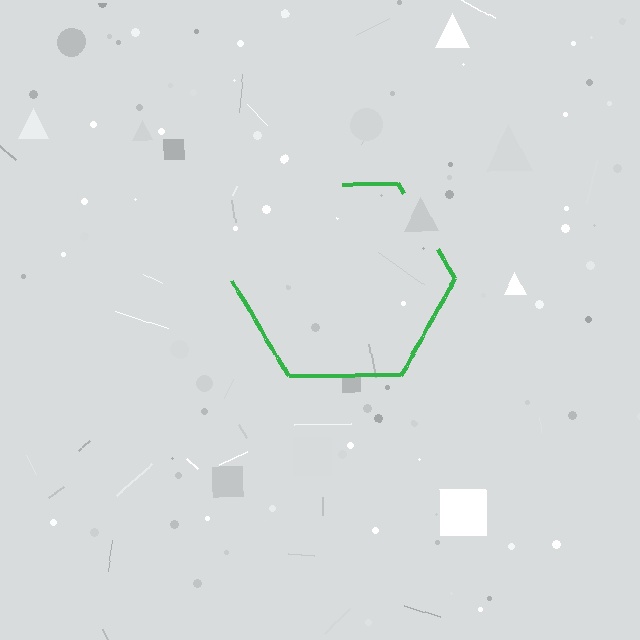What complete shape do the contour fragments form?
The contour fragments form a hexagon.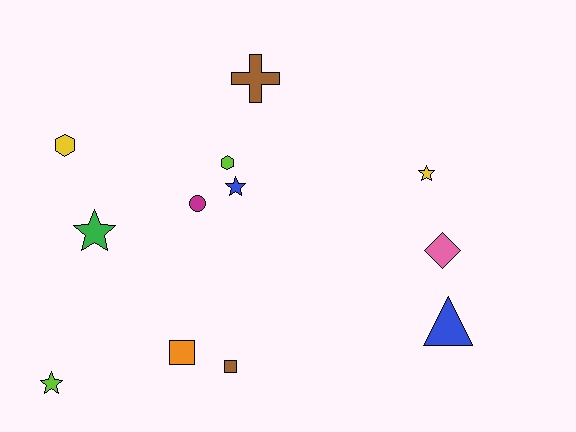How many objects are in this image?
There are 12 objects.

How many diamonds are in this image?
There is 1 diamond.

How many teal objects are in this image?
There are no teal objects.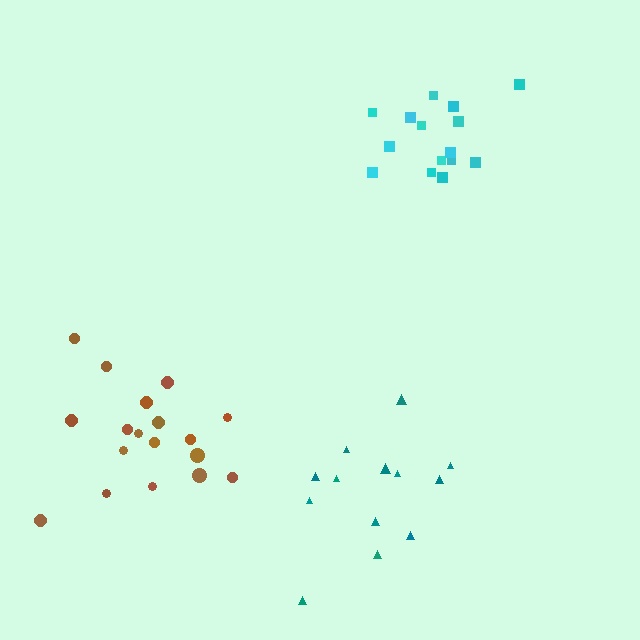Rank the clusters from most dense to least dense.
cyan, brown, teal.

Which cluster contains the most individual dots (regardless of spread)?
Brown (18).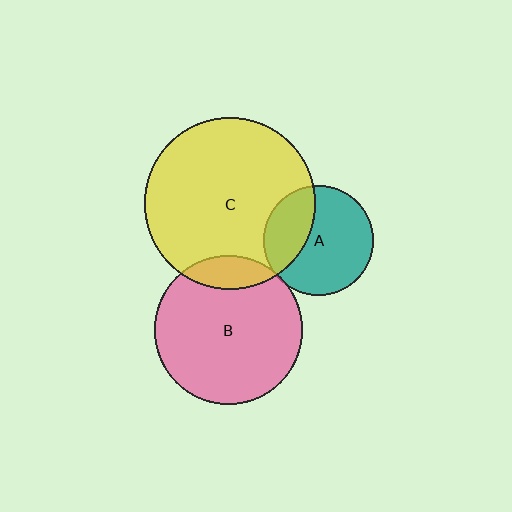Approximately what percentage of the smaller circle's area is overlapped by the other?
Approximately 5%.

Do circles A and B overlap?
Yes.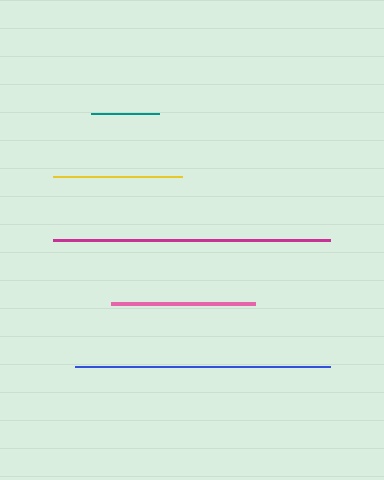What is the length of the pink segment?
The pink segment is approximately 143 pixels long.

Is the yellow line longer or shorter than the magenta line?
The magenta line is longer than the yellow line.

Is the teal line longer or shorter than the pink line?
The pink line is longer than the teal line.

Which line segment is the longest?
The magenta line is the longest at approximately 277 pixels.